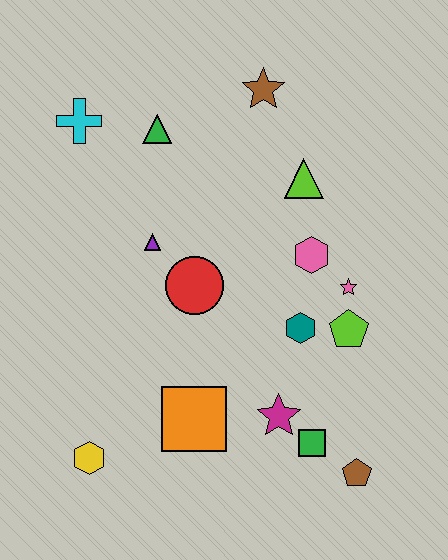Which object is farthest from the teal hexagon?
The cyan cross is farthest from the teal hexagon.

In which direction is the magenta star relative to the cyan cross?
The magenta star is below the cyan cross.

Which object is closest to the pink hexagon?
The pink star is closest to the pink hexagon.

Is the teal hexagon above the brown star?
No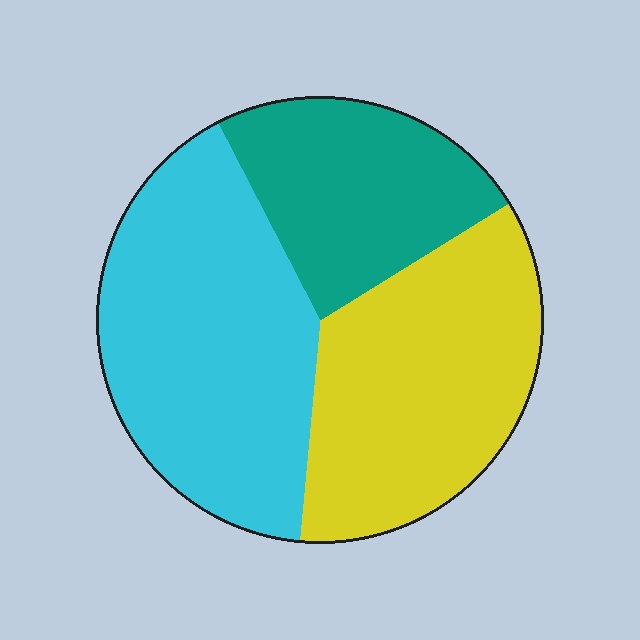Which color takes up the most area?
Cyan, at roughly 40%.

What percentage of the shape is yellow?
Yellow covers 35% of the shape.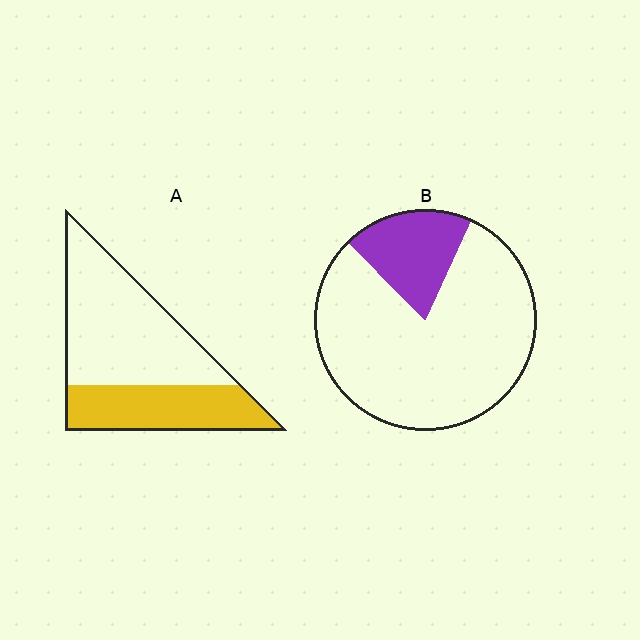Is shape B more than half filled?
No.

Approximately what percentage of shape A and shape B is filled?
A is approximately 35% and B is approximately 20%.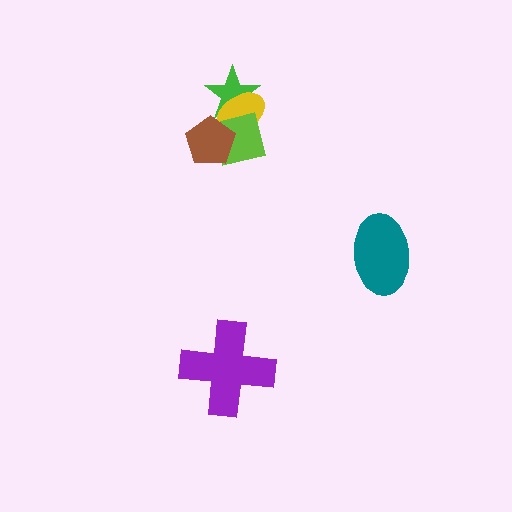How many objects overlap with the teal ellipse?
0 objects overlap with the teal ellipse.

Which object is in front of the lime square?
The brown pentagon is in front of the lime square.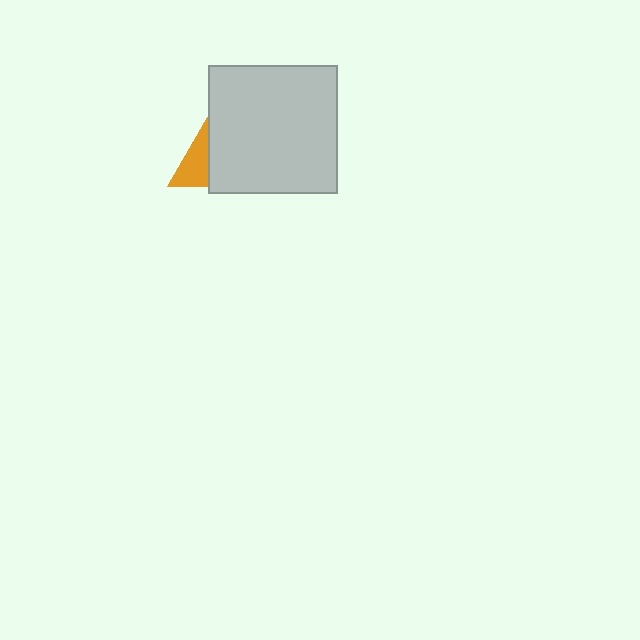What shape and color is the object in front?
The object in front is a light gray square.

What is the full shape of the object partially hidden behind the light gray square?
The partially hidden object is an orange triangle.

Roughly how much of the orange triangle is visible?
A small part of it is visible (roughly 42%).